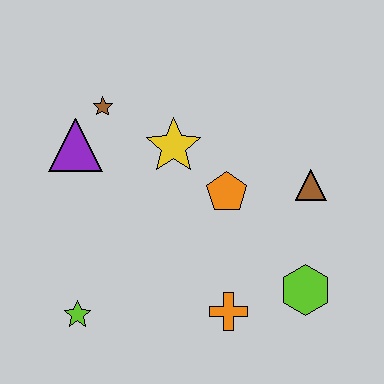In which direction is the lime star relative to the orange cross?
The lime star is to the left of the orange cross.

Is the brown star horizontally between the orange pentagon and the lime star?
Yes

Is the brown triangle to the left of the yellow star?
No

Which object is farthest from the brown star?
The lime hexagon is farthest from the brown star.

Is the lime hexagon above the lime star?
Yes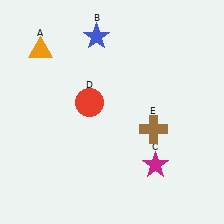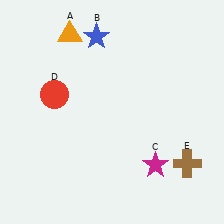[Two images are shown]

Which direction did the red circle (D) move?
The red circle (D) moved left.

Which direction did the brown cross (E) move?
The brown cross (E) moved down.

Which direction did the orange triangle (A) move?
The orange triangle (A) moved right.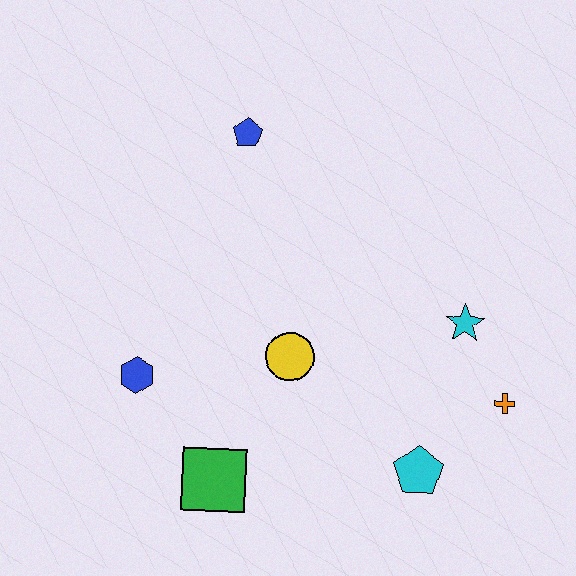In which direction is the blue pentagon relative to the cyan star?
The blue pentagon is to the left of the cyan star.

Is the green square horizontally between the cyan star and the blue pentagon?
No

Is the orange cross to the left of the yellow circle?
No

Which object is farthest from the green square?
The blue pentagon is farthest from the green square.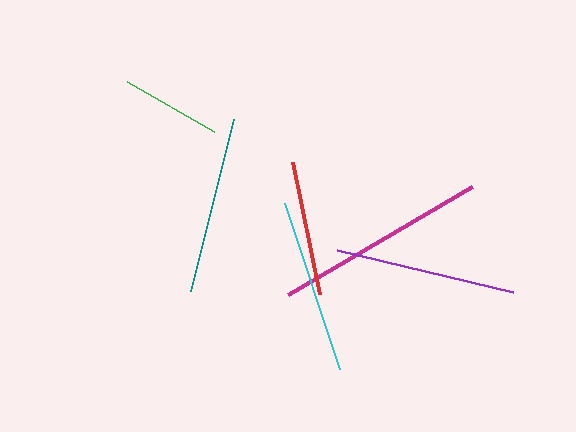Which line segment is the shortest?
The green line is the shortest at approximately 101 pixels.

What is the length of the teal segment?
The teal segment is approximately 177 pixels long.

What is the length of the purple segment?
The purple segment is approximately 181 pixels long.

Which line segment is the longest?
The magenta line is the longest at approximately 213 pixels.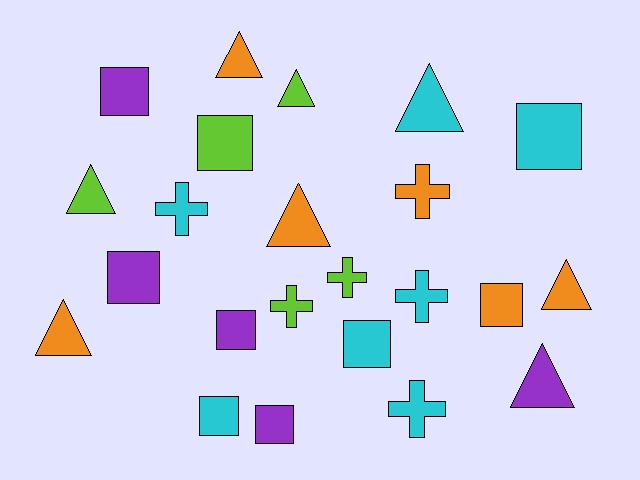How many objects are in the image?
There are 23 objects.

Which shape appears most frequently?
Square, with 9 objects.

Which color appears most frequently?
Cyan, with 7 objects.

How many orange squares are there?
There is 1 orange square.